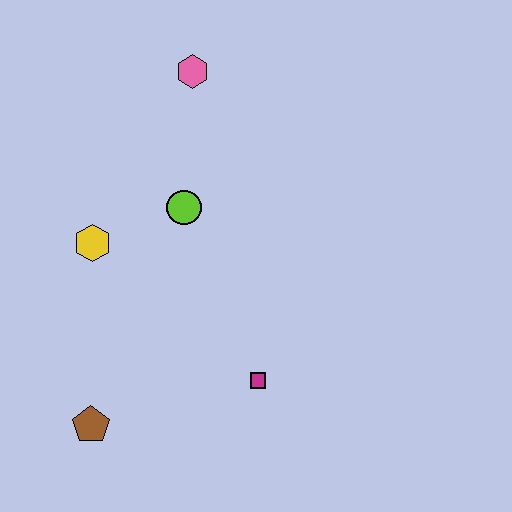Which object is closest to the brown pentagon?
The magenta square is closest to the brown pentagon.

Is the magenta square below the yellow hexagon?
Yes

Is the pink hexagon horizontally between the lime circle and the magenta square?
Yes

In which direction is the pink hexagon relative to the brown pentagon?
The pink hexagon is above the brown pentagon.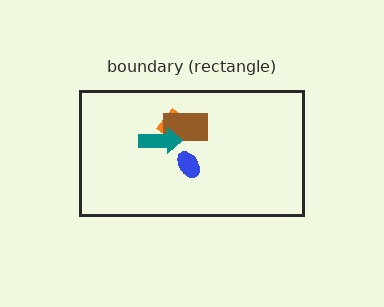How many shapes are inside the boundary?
4 inside, 0 outside.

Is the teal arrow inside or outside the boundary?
Inside.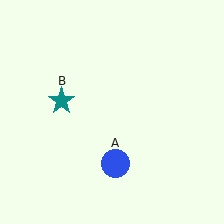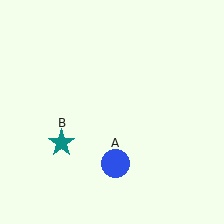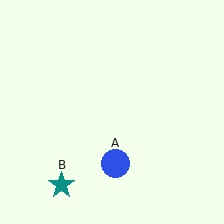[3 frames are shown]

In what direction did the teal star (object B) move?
The teal star (object B) moved down.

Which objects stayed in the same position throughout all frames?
Blue circle (object A) remained stationary.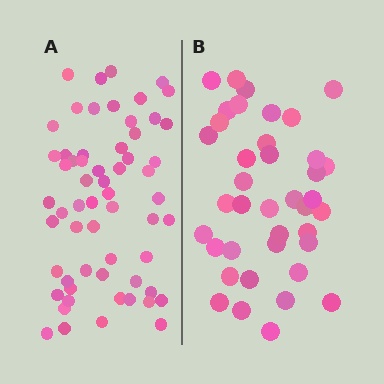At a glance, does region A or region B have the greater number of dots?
Region A (the left region) has more dots.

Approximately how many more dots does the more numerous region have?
Region A has approximately 20 more dots than region B.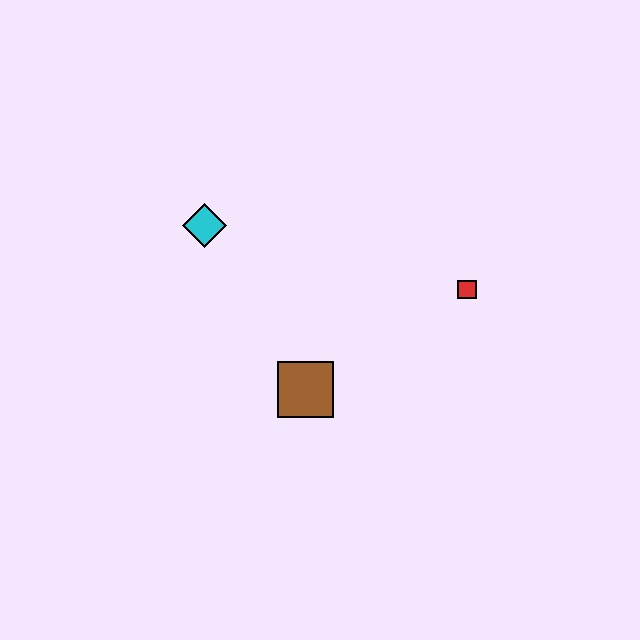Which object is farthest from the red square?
The cyan diamond is farthest from the red square.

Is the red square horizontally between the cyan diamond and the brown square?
No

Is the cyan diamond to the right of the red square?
No